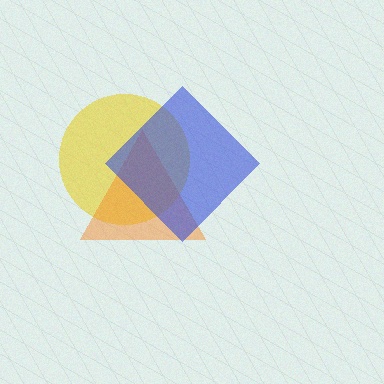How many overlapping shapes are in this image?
There are 3 overlapping shapes in the image.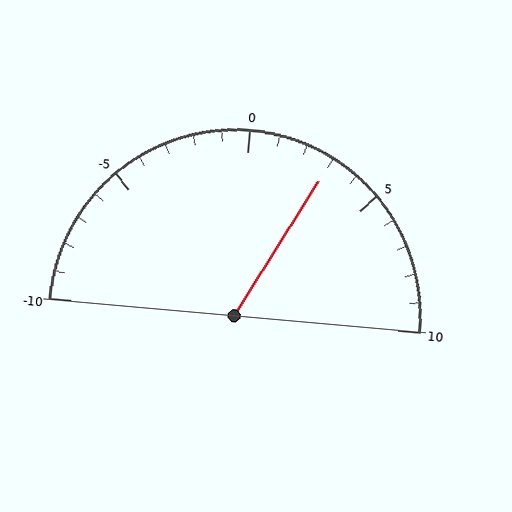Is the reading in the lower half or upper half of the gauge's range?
The reading is in the upper half of the range (-10 to 10).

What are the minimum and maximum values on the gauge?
The gauge ranges from -10 to 10.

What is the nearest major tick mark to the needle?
The nearest major tick mark is 5.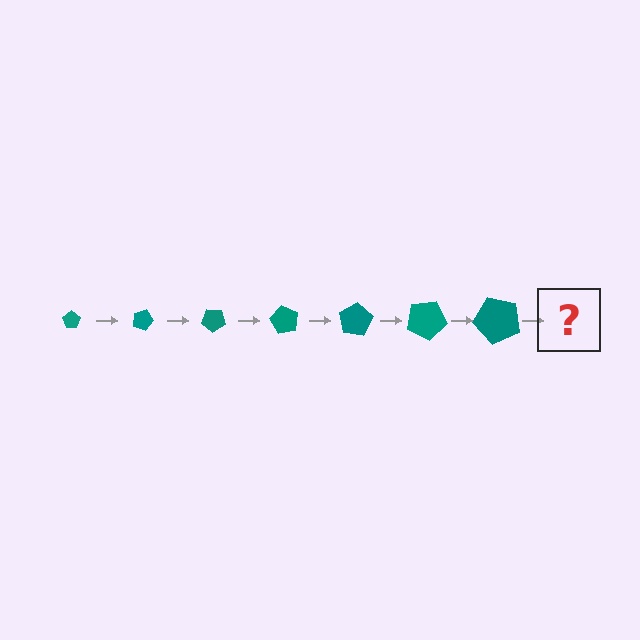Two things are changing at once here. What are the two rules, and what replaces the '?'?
The two rules are that the pentagon grows larger each step and it rotates 20 degrees each step. The '?' should be a pentagon, larger than the previous one and rotated 140 degrees from the start.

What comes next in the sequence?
The next element should be a pentagon, larger than the previous one and rotated 140 degrees from the start.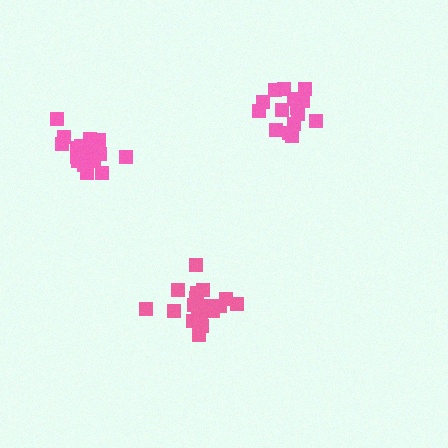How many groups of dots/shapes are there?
There are 3 groups.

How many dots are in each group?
Group 1: 21 dots, Group 2: 15 dots, Group 3: 21 dots (57 total).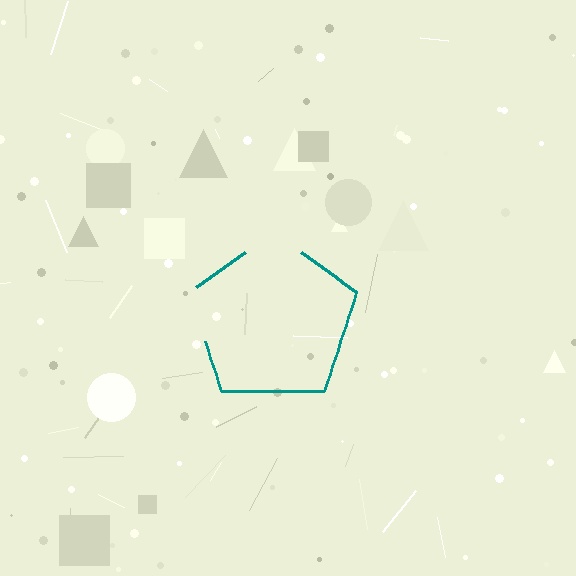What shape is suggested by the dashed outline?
The dashed outline suggests a pentagon.